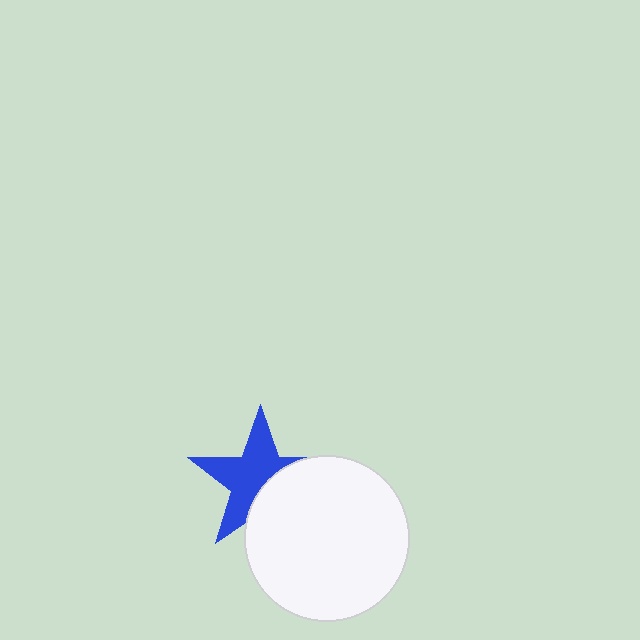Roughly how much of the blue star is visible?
About half of it is visible (roughly 62%).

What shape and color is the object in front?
The object in front is a white circle.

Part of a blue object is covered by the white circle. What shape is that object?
It is a star.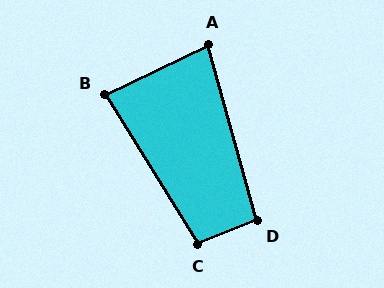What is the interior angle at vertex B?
Approximately 84 degrees (acute).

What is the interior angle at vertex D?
Approximately 96 degrees (obtuse).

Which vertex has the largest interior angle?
C, at approximately 100 degrees.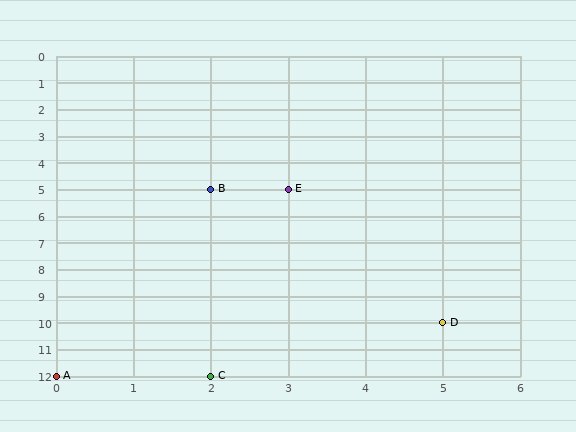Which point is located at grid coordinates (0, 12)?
Point A is at (0, 12).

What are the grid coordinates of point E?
Point E is at grid coordinates (3, 5).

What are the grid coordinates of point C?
Point C is at grid coordinates (2, 12).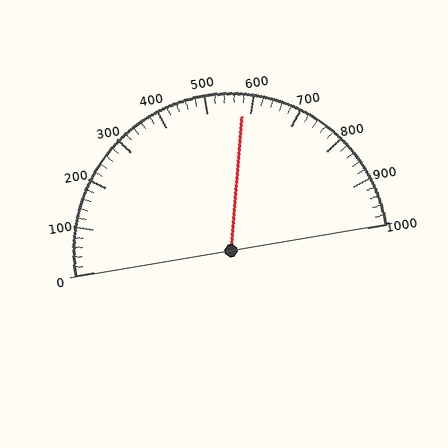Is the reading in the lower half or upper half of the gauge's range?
The reading is in the upper half of the range (0 to 1000).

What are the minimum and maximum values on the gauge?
The gauge ranges from 0 to 1000.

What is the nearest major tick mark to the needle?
The nearest major tick mark is 600.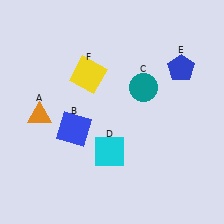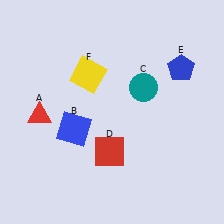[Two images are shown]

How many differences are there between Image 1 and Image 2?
There are 2 differences between the two images.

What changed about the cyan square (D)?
In Image 1, D is cyan. In Image 2, it changed to red.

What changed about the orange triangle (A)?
In Image 1, A is orange. In Image 2, it changed to red.